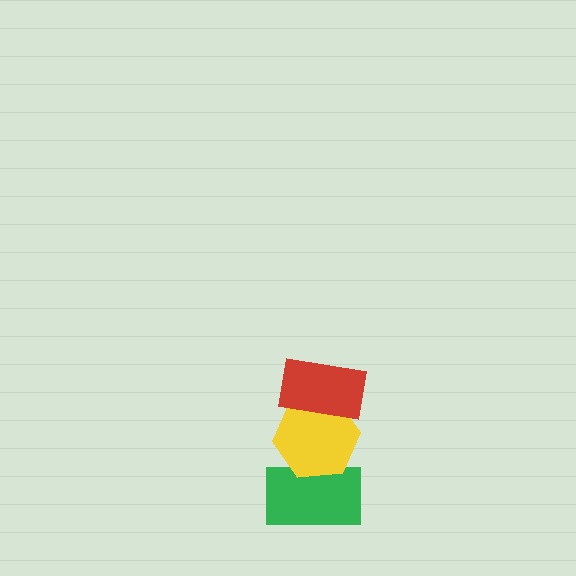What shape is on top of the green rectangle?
The yellow hexagon is on top of the green rectangle.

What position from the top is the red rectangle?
The red rectangle is 1st from the top.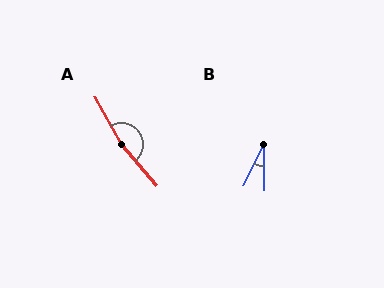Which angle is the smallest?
B, at approximately 26 degrees.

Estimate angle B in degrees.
Approximately 26 degrees.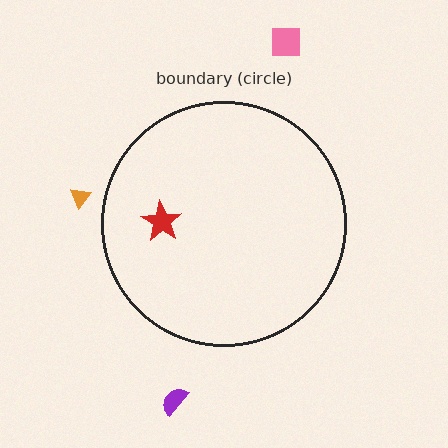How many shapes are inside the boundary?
1 inside, 3 outside.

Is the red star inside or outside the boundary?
Inside.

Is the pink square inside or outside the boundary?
Outside.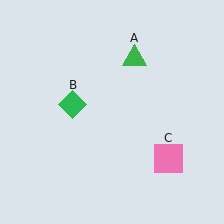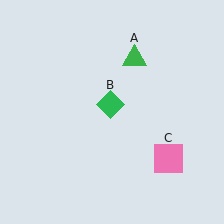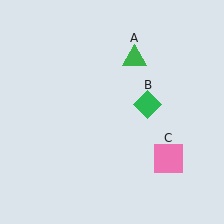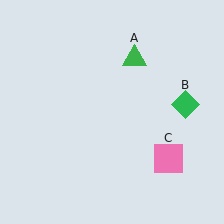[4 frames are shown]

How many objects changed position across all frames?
1 object changed position: green diamond (object B).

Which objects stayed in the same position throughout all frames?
Green triangle (object A) and pink square (object C) remained stationary.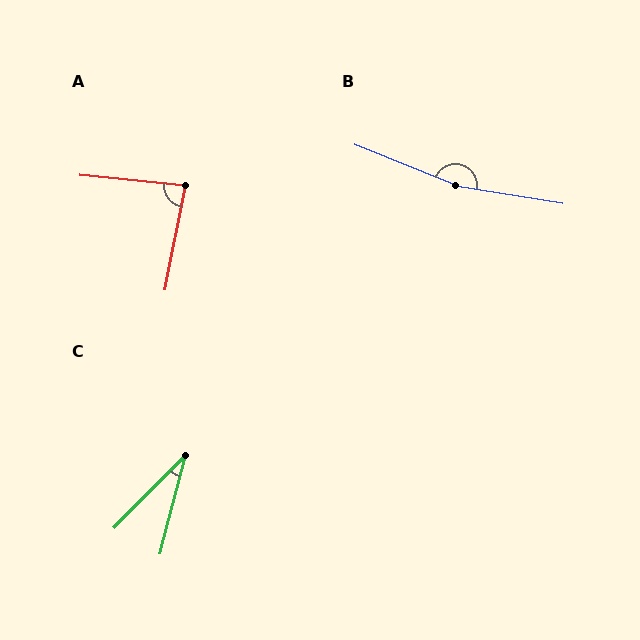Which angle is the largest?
B, at approximately 168 degrees.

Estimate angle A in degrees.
Approximately 84 degrees.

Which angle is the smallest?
C, at approximately 30 degrees.